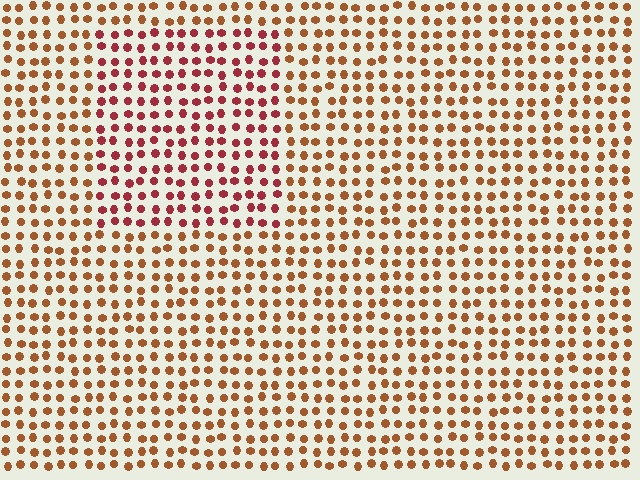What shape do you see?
I see a rectangle.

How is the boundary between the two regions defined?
The boundary is defined purely by a slight shift in hue (about 32 degrees). Spacing, size, and orientation are identical on both sides.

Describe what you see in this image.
The image is filled with small brown elements in a uniform arrangement. A rectangle-shaped region is visible where the elements are tinted to a slightly different hue, forming a subtle color boundary.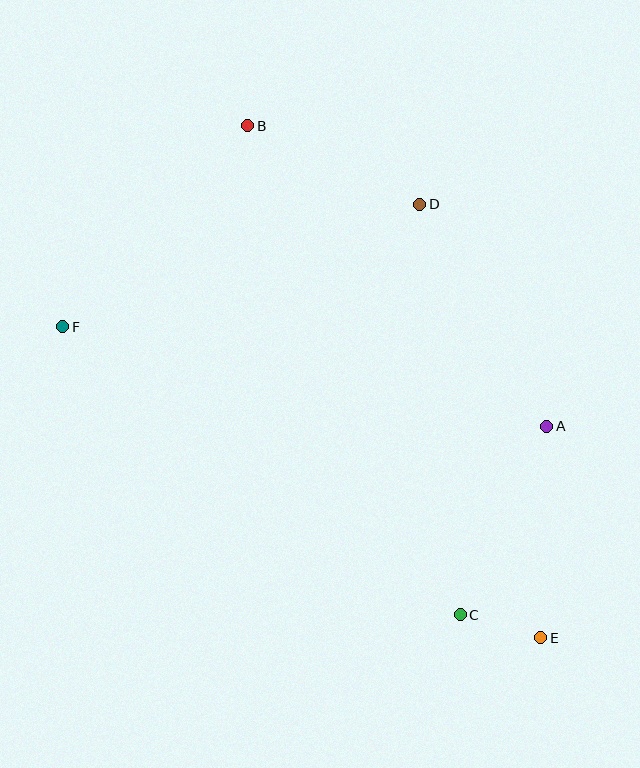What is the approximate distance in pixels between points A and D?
The distance between A and D is approximately 255 pixels.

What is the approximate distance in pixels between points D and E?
The distance between D and E is approximately 450 pixels.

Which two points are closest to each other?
Points C and E are closest to each other.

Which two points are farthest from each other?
Points B and E are farthest from each other.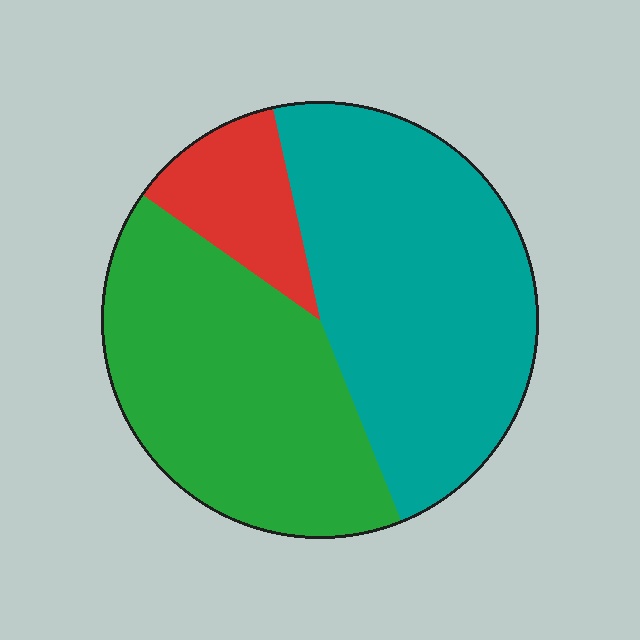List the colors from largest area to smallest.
From largest to smallest: teal, green, red.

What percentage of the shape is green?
Green covers 41% of the shape.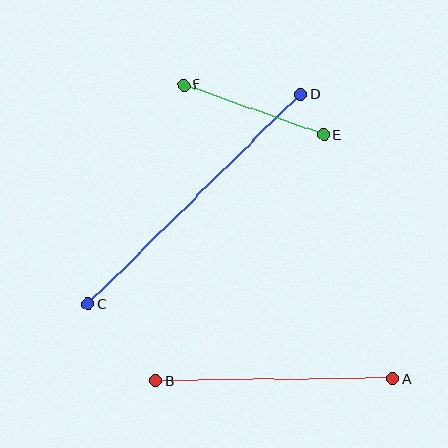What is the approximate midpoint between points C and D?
The midpoint is at approximately (194, 199) pixels.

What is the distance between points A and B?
The distance is approximately 237 pixels.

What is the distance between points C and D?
The distance is approximately 298 pixels.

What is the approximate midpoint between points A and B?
The midpoint is at approximately (274, 380) pixels.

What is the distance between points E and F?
The distance is approximately 148 pixels.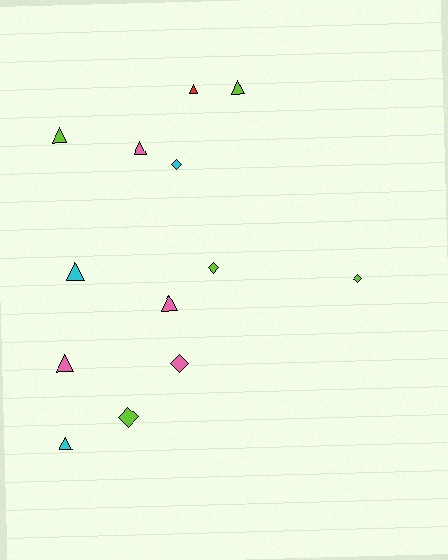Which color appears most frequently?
Lime, with 5 objects.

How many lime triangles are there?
There are 2 lime triangles.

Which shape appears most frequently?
Triangle, with 8 objects.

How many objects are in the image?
There are 13 objects.